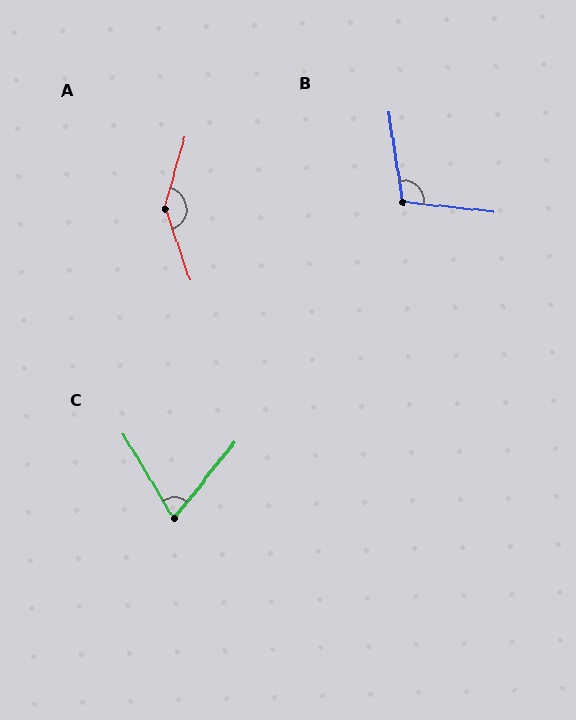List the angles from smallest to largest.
C (69°), B (105°), A (145°).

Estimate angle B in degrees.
Approximately 105 degrees.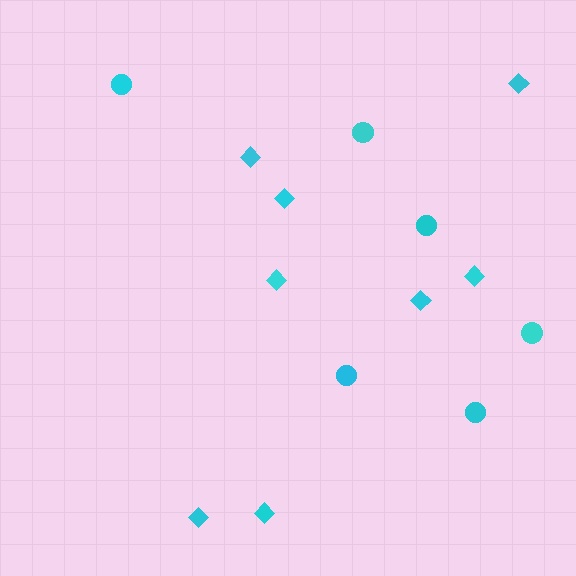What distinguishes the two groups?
There are 2 groups: one group of circles (6) and one group of diamonds (8).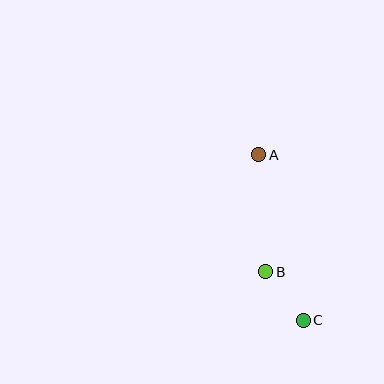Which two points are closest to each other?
Points B and C are closest to each other.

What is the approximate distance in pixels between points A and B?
The distance between A and B is approximately 117 pixels.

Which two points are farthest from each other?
Points A and C are farthest from each other.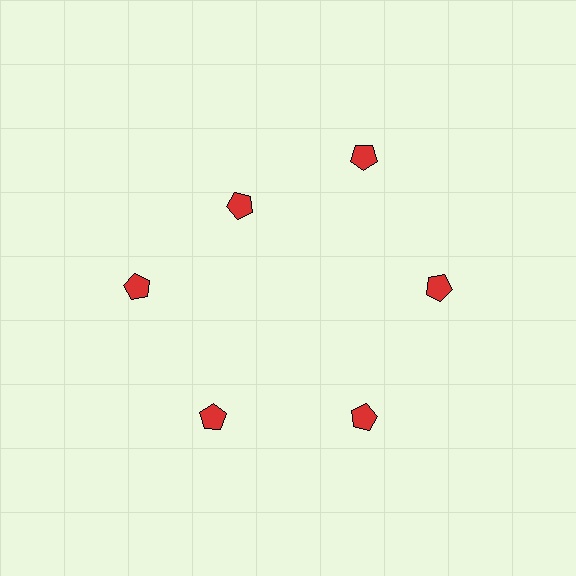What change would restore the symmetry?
The symmetry would be restored by moving it outward, back onto the ring so that all 6 pentagons sit at equal angles and equal distance from the center.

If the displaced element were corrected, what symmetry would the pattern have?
It would have 6-fold rotational symmetry — the pattern would map onto itself every 60 degrees.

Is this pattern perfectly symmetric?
No. The 6 red pentagons are arranged in a ring, but one element near the 11 o'clock position is pulled inward toward the center, breaking the 6-fold rotational symmetry.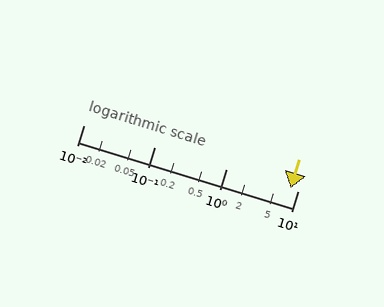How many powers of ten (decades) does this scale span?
The scale spans 3 decades, from 0.01 to 10.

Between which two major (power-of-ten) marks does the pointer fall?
The pointer is between 1 and 10.